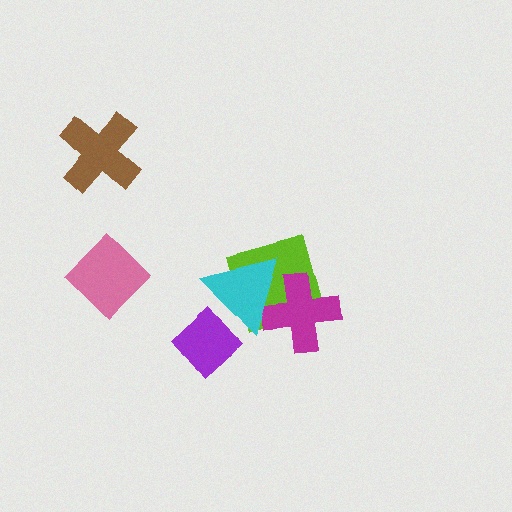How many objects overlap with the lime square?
2 objects overlap with the lime square.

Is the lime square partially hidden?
Yes, it is partially covered by another shape.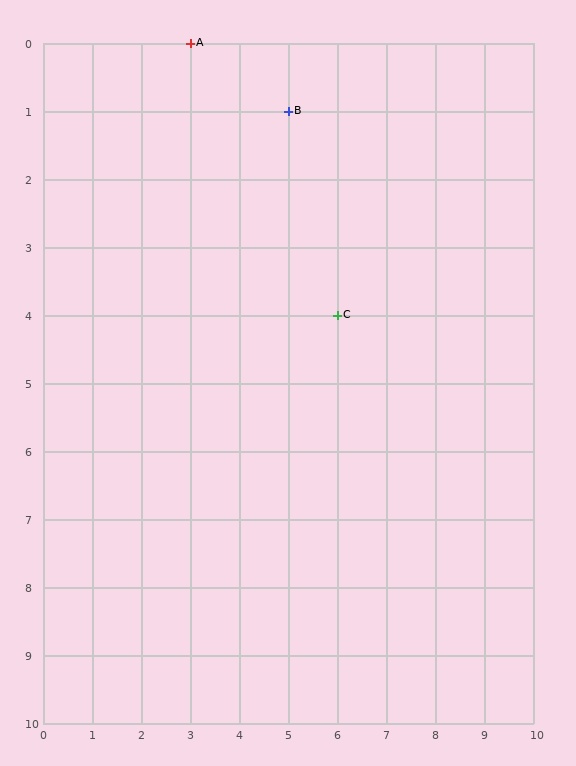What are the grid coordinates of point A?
Point A is at grid coordinates (3, 0).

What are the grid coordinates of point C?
Point C is at grid coordinates (6, 4).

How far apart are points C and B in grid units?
Points C and B are 1 column and 3 rows apart (about 3.2 grid units diagonally).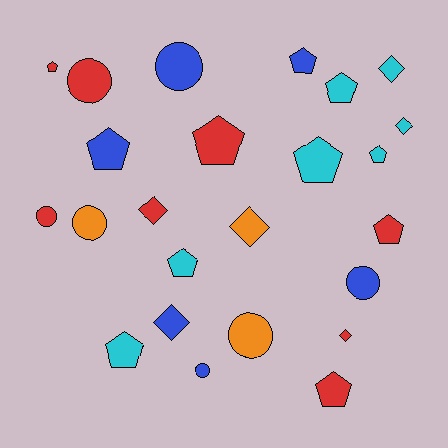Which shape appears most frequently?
Pentagon, with 11 objects.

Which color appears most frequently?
Red, with 8 objects.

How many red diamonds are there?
There are 2 red diamonds.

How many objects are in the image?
There are 24 objects.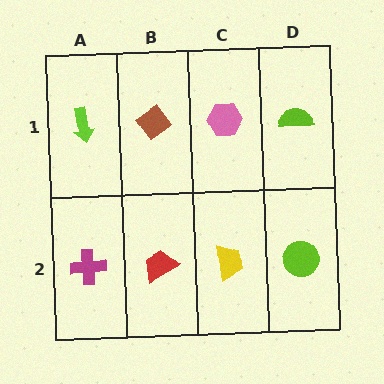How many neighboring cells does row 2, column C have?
3.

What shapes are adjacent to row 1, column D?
A lime circle (row 2, column D), a pink hexagon (row 1, column C).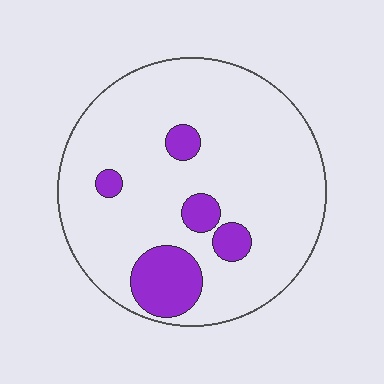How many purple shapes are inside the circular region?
5.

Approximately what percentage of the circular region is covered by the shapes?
Approximately 15%.